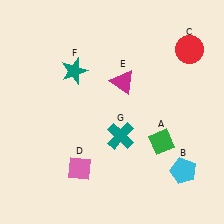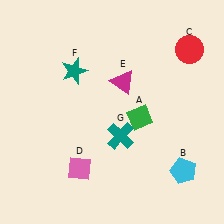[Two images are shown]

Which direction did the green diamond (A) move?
The green diamond (A) moved up.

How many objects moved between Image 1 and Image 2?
1 object moved between the two images.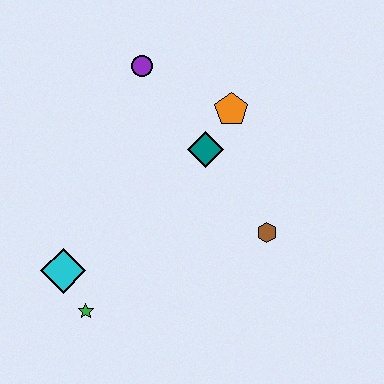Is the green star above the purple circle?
No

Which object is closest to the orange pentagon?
The teal diamond is closest to the orange pentagon.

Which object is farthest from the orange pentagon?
The green star is farthest from the orange pentagon.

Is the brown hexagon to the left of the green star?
No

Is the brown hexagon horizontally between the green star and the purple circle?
No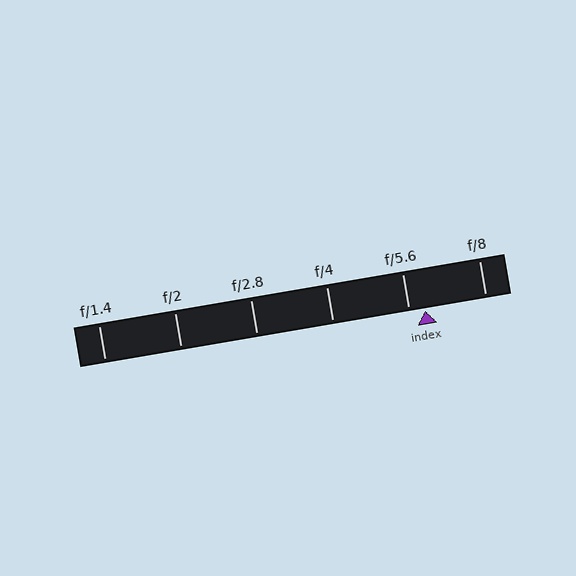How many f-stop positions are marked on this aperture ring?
There are 6 f-stop positions marked.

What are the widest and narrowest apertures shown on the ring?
The widest aperture shown is f/1.4 and the narrowest is f/8.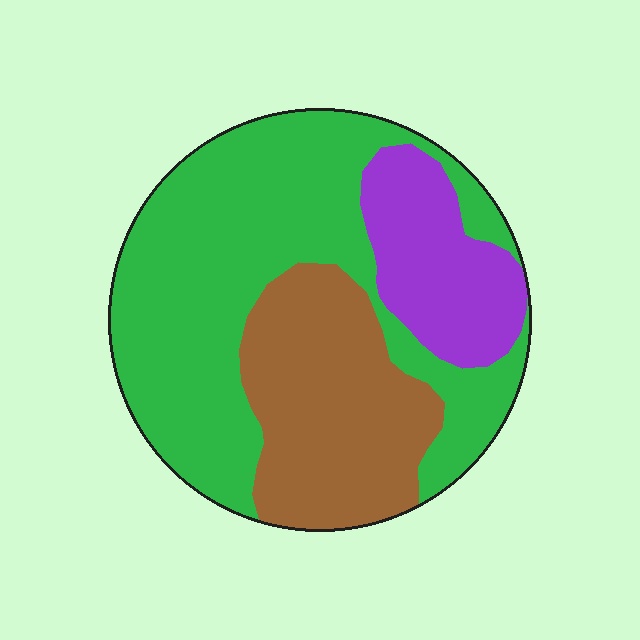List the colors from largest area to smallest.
From largest to smallest: green, brown, purple.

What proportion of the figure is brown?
Brown covers roughly 30% of the figure.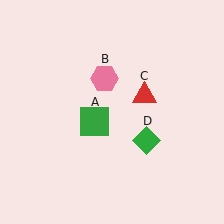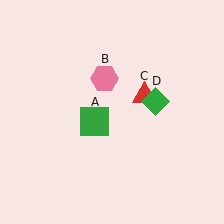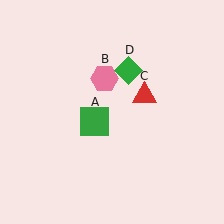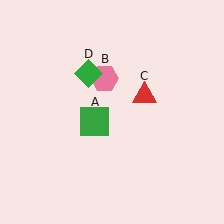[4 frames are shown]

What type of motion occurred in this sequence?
The green diamond (object D) rotated counterclockwise around the center of the scene.